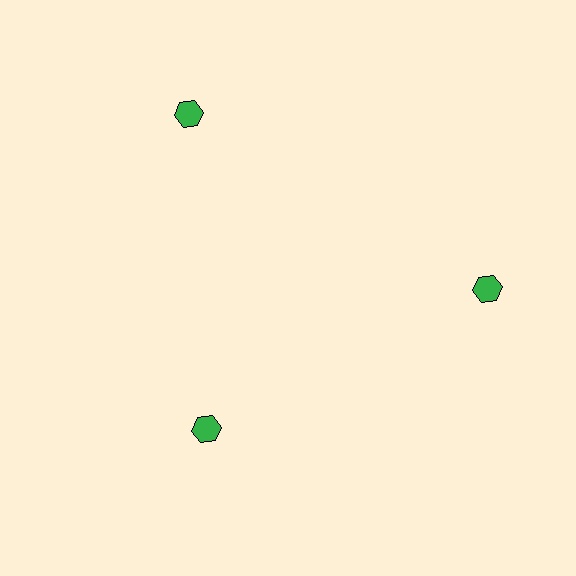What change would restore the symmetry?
The symmetry would be restored by moving it outward, back onto the ring so that all 3 hexagons sit at equal angles and equal distance from the center.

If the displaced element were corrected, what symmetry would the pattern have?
It would have 3-fold rotational symmetry — the pattern would map onto itself every 120 degrees.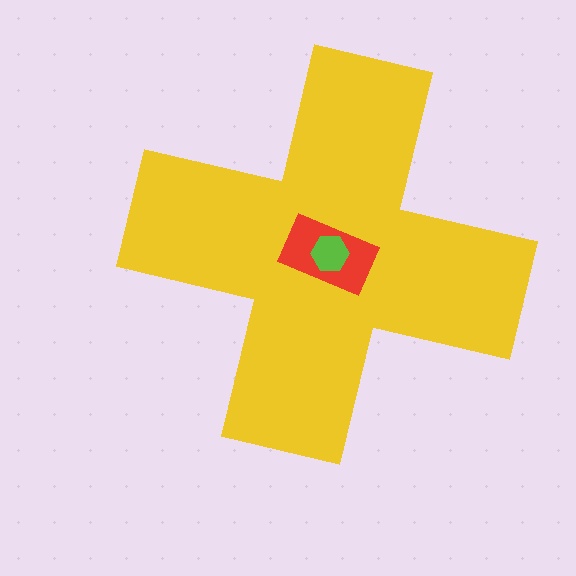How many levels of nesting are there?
3.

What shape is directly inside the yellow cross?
The red rectangle.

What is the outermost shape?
The yellow cross.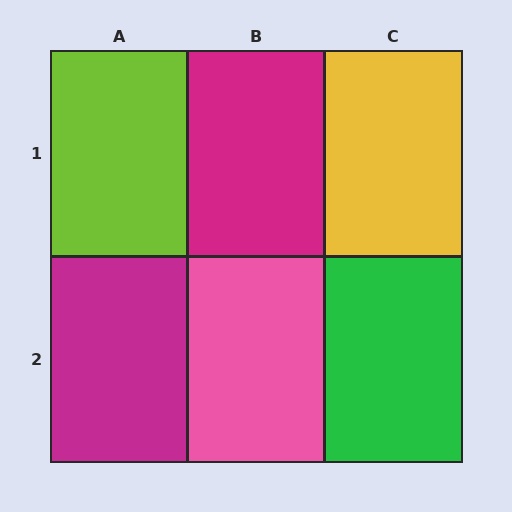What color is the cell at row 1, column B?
Magenta.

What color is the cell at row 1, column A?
Lime.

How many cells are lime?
1 cell is lime.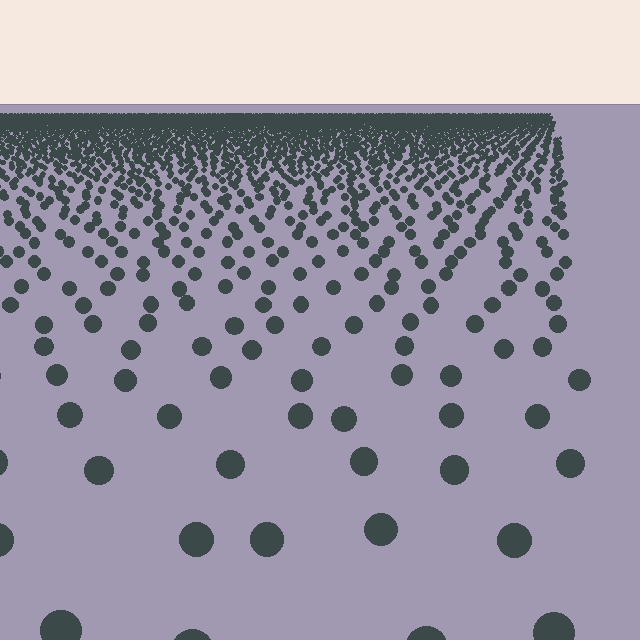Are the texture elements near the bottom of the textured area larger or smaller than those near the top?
Larger. Near the bottom, elements are closer to the viewer and appear at a bigger on-screen size.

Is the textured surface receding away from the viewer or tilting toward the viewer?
The surface is receding away from the viewer. Texture elements get smaller and denser toward the top.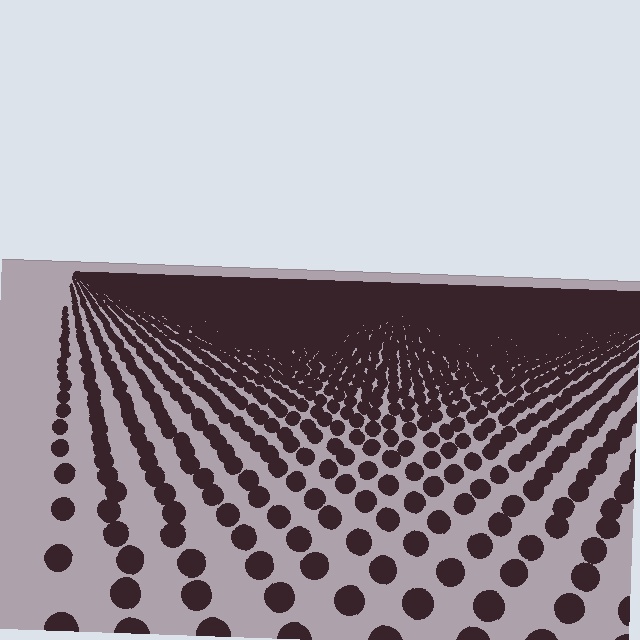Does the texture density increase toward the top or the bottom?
Density increases toward the top.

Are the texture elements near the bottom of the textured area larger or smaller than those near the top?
Larger. Near the bottom, elements are closer to the viewer and appear at a bigger on-screen size.